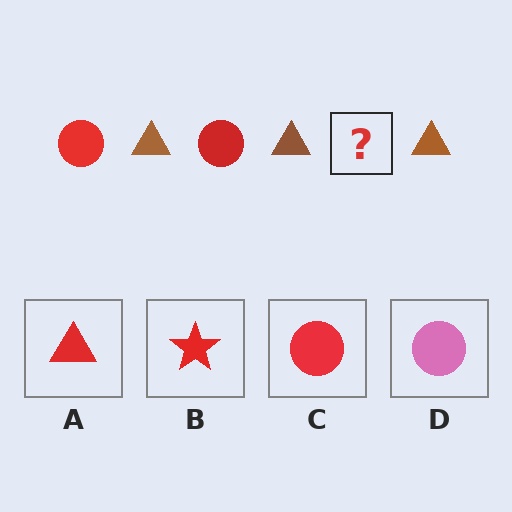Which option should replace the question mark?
Option C.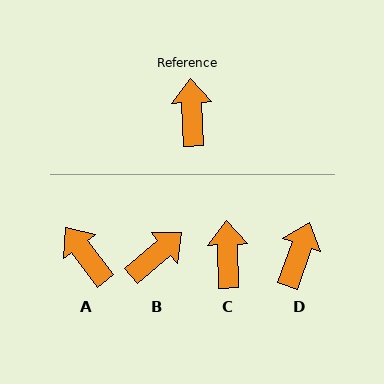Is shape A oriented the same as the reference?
No, it is off by about 36 degrees.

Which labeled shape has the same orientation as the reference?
C.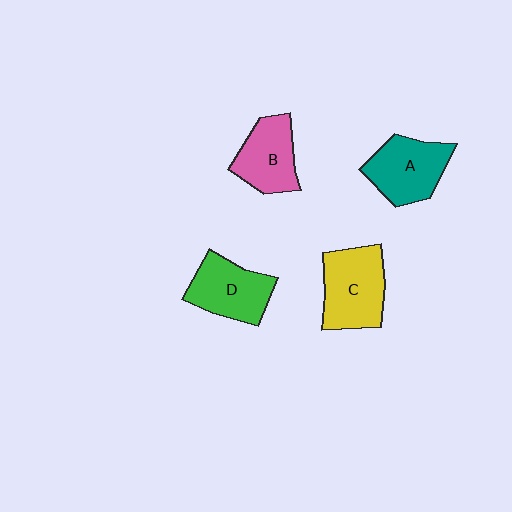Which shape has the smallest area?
Shape B (pink).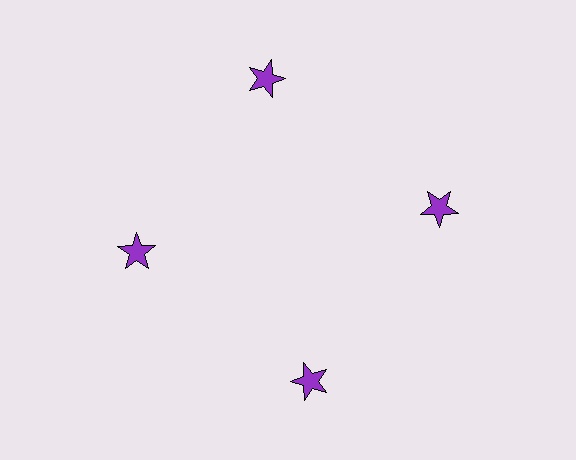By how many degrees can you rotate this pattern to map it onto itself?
The pattern maps onto itself every 90 degrees of rotation.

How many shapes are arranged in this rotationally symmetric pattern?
There are 4 shapes, arranged in 4 groups of 1.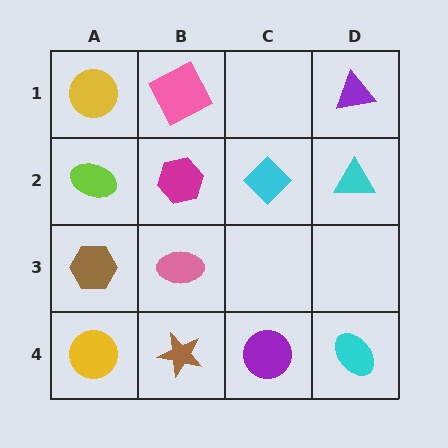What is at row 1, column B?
A pink square.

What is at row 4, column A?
A yellow circle.